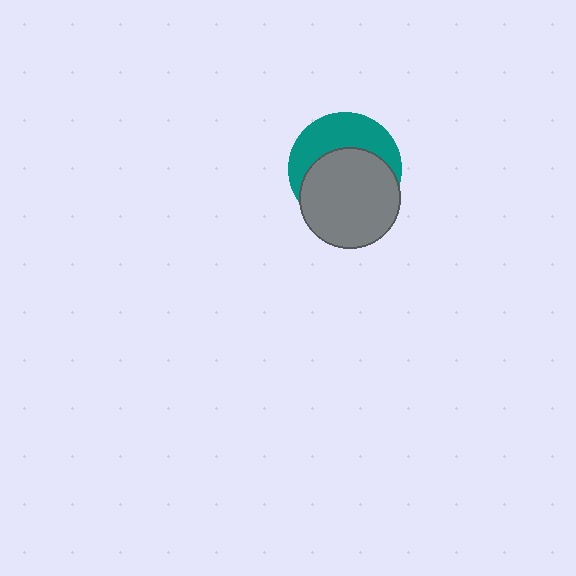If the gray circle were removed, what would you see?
You would see the complete teal circle.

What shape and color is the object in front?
The object in front is a gray circle.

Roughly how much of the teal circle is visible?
A small part of it is visible (roughly 42%).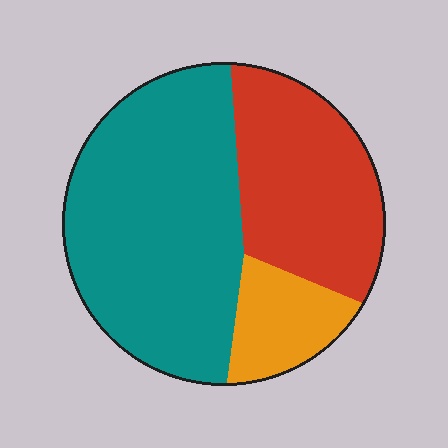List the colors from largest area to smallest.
From largest to smallest: teal, red, orange.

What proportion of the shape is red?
Red takes up about one third (1/3) of the shape.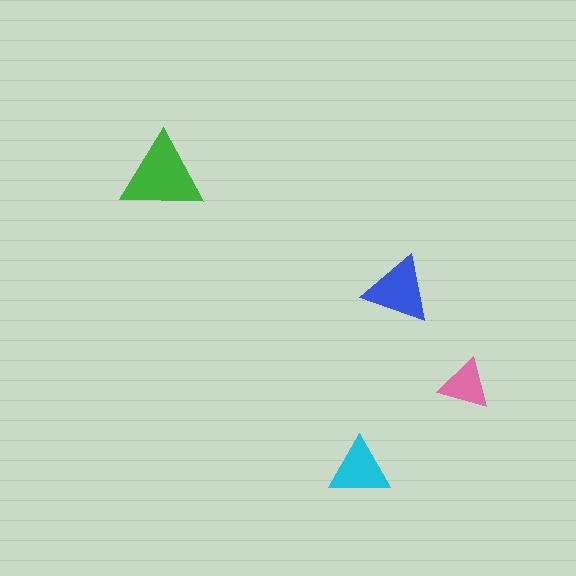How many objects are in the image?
There are 4 objects in the image.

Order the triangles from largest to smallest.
the green one, the blue one, the cyan one, the pink one.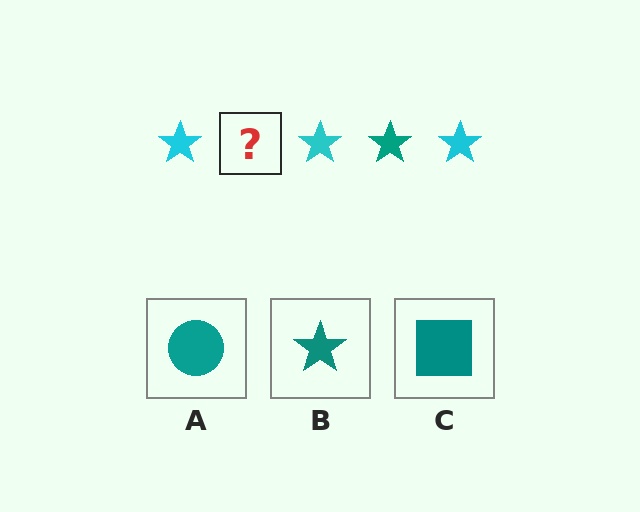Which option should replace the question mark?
Option B.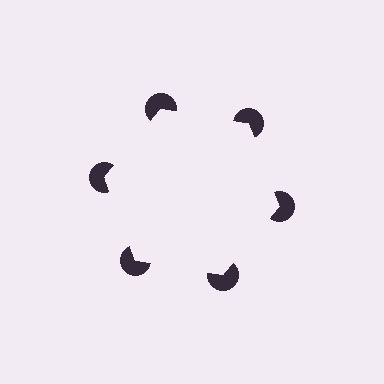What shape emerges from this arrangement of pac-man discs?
An illusory hexagon — its edges are inferred from the aligned wedge cuts in the pac-man discs, not physically drawn.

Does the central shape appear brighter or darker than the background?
It typically appears slightly brighter than the background, even though no actual brightness change is drawn.